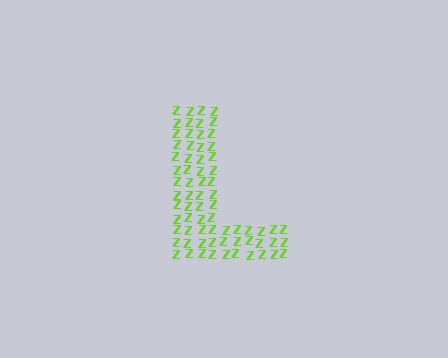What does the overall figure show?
The overall figure shows the letter L.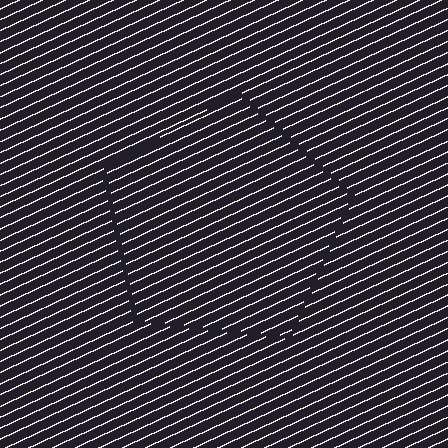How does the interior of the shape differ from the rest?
The interior of the shape contains the same grating, shifted by half a period — the contour is defined by the phase discontinuity where line-ends from the inner and outer gratings abut.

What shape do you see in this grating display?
An illusory pentagon. The interior of the shape contains the same grating, shifted by half a period — the contour is defined by the phase discontinuity where line-ends from the inner and outer gratings abut.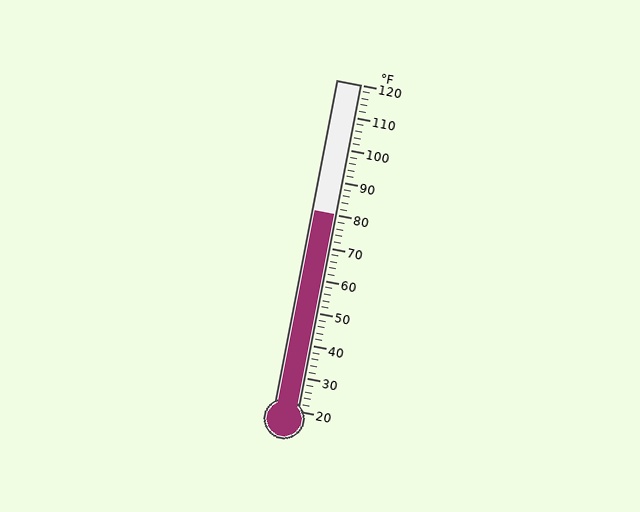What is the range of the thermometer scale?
The thermometer scale ranges from 20°F to 120°F.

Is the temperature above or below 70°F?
The temperature is above 70°F.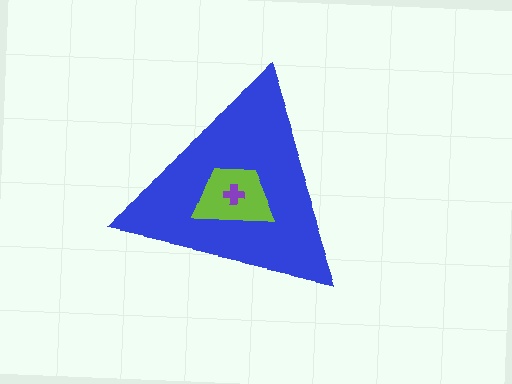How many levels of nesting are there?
3.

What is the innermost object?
The purple cross.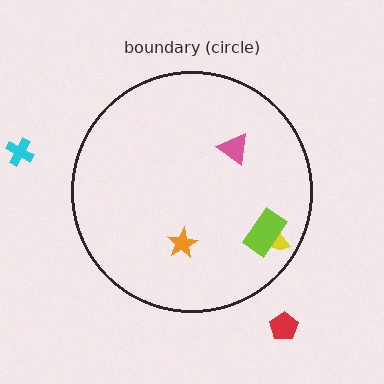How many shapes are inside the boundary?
4 inside, 2 outside.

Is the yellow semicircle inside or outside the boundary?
Inside.